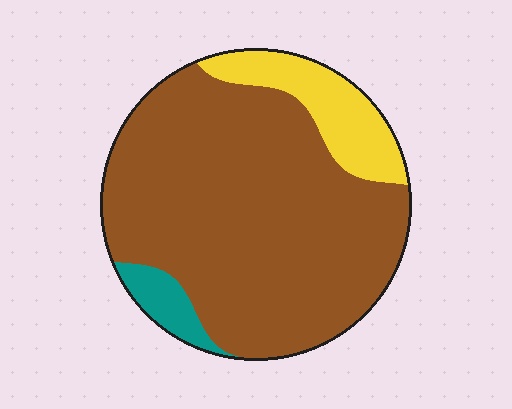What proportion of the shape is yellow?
Yellow covers around 15% of the shape.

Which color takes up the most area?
Brown, at roughly 80%.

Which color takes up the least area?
Teal, at roughly 5%.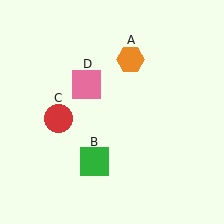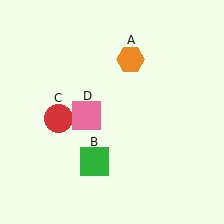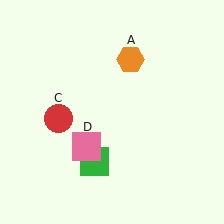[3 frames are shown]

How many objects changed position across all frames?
1 object changed position: pink square (object D).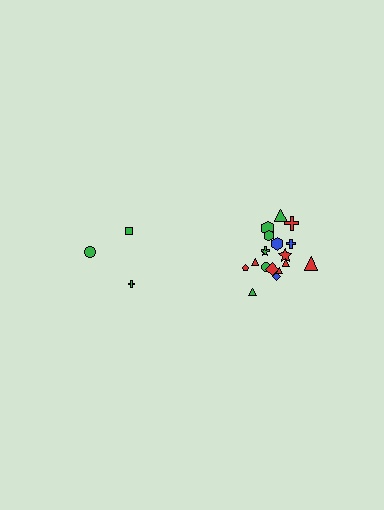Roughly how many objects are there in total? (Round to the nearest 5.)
Roughly 20 objects in total.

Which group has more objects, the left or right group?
The right group.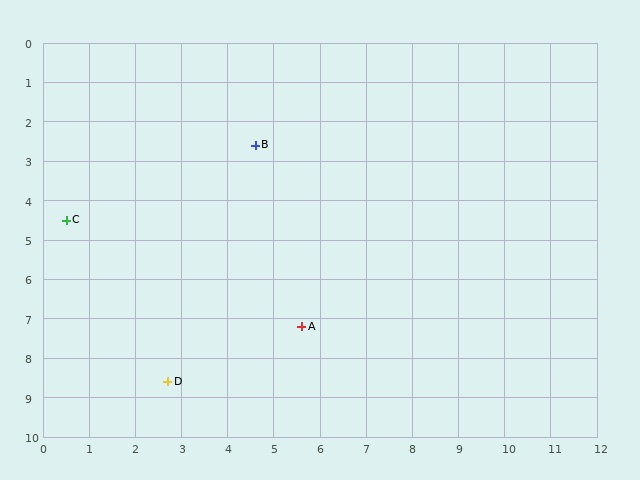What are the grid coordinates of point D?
Point D is at approximately (2.7, 8.6).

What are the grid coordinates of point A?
Point A is at approximately (5.6, 7.2).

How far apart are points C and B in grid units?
Points C and B are about 4.5 grid units apart.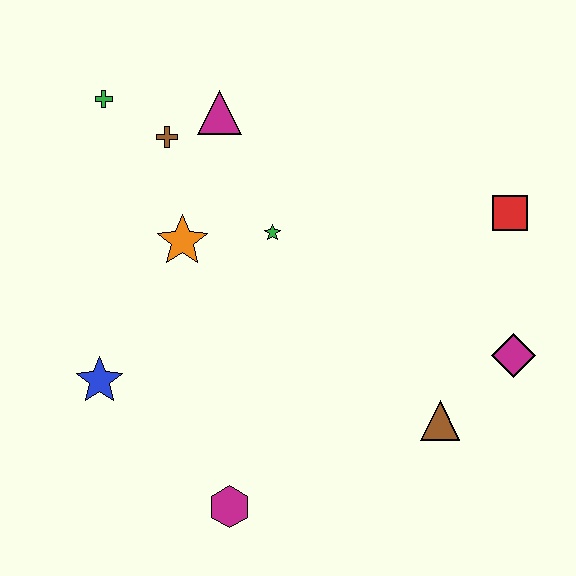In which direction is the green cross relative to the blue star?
The green cross is above the blue star.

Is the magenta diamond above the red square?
No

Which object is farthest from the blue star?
The red square is farthest from the blue star.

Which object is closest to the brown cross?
The magenta triangle is closest to the brown cross.